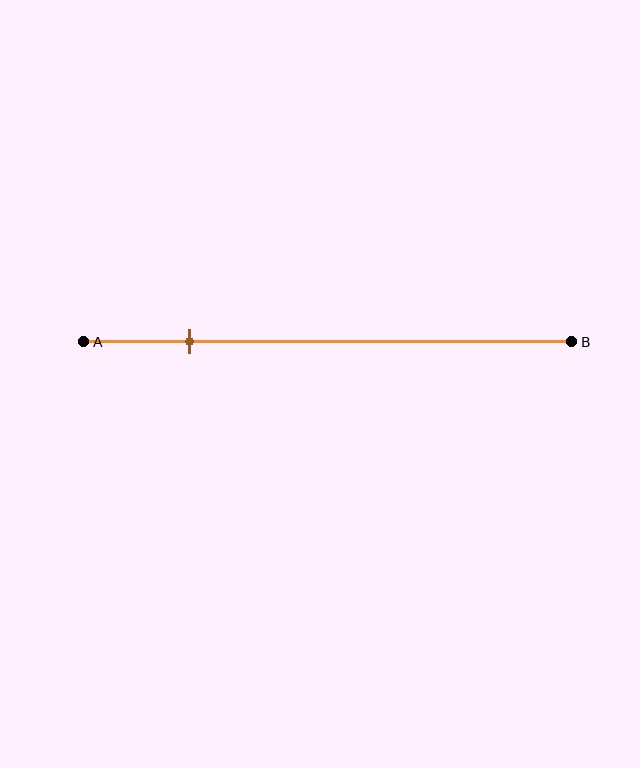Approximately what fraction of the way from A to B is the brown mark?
The brown mark is approximately 20% of the way from A to B.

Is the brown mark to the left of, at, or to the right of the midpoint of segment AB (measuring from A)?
The brown mark is to the left of the midpoint of segment AB.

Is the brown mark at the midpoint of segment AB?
No, the mark is at about 20% from A, not at the 50% midpoint.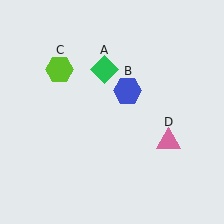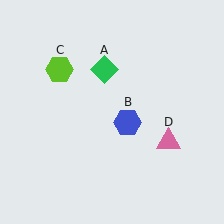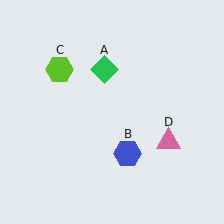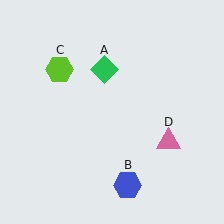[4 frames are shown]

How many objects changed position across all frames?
1 object changed position: blue hexagon (object B).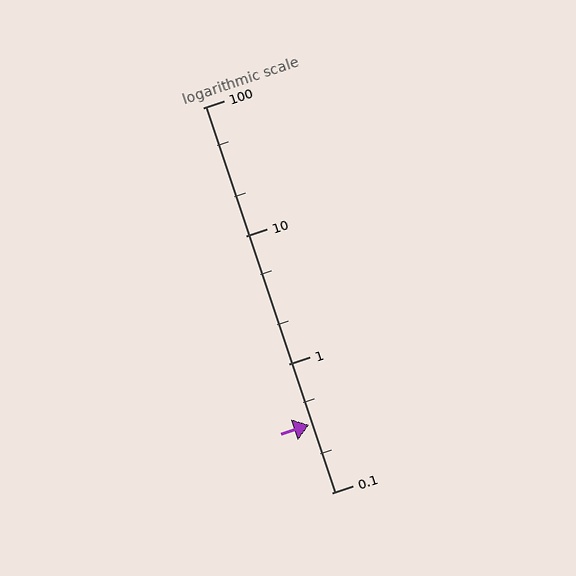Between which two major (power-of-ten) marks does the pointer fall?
The pointer is between 0.1 and 1.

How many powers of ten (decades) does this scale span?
The scale spans 3 decades, from 0.1 to 100.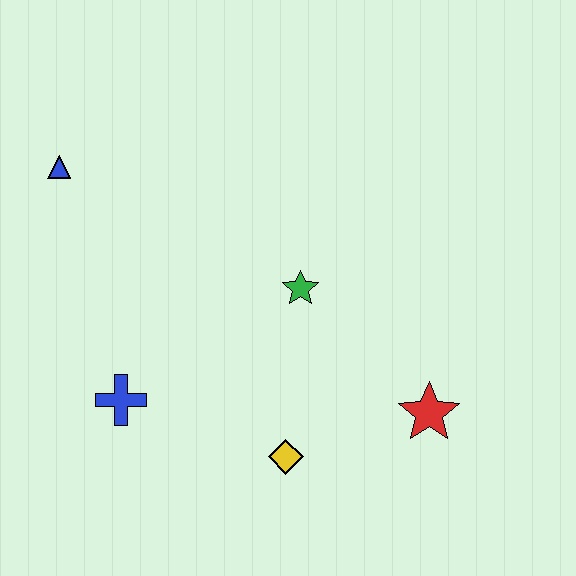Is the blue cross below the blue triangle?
Yes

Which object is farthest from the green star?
The blue triangle is farthest from the green star.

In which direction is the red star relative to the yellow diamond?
The red star is to the right of the yellow diamond.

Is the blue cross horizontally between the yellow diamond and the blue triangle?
Yes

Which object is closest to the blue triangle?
The blue cross is closest to the blue triangle.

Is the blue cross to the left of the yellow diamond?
Yes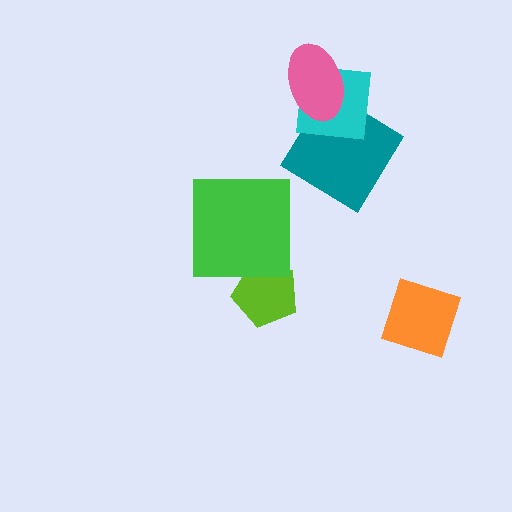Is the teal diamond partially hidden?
Yes, it is partially covered by another shape.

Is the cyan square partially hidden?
Yes, it is partially covered by another shape.